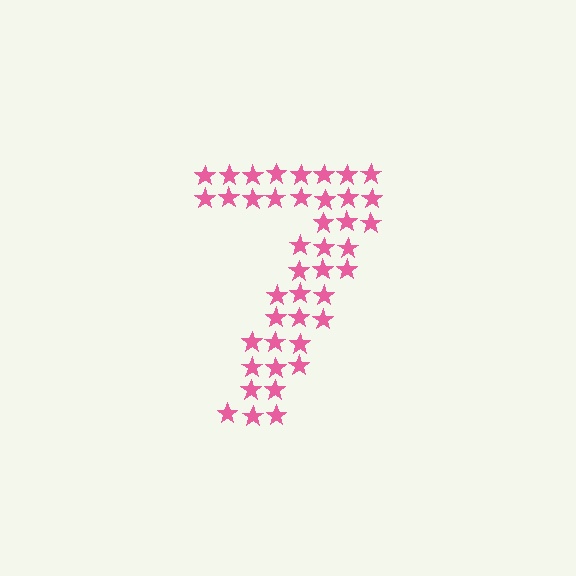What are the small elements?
The small elements are stars.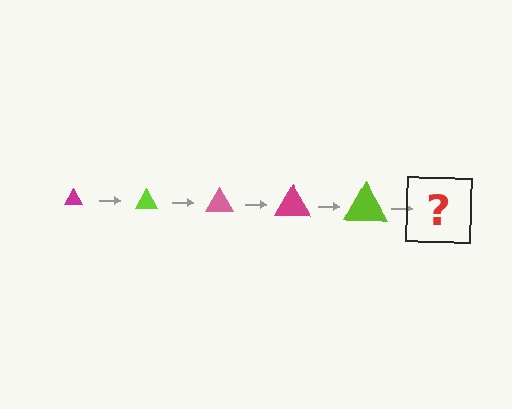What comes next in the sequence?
The next element should be a pink triangle, larger than the previous one.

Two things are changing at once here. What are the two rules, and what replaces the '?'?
The two rules are that the triangle grows larger each step and the color cycles through magenta, lime, and pink. The '?' should be a pink triangle, larger than the previous one.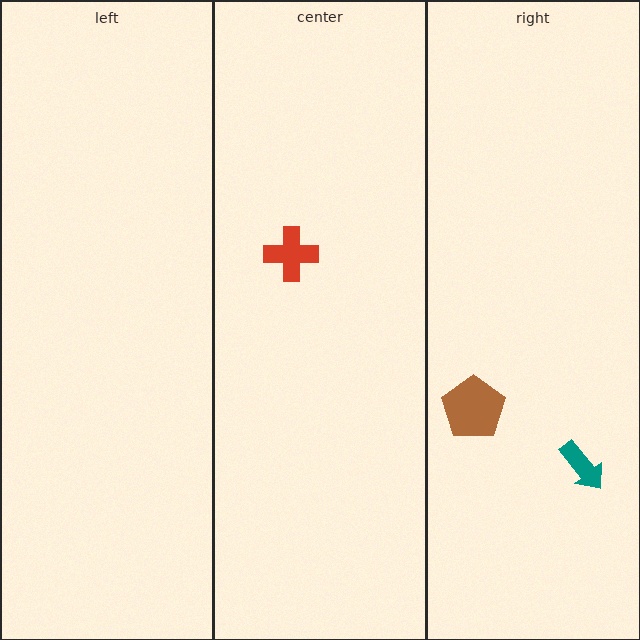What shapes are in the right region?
The brown pentagon, the teal arrow.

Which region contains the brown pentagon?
The right region.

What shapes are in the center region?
The red cross.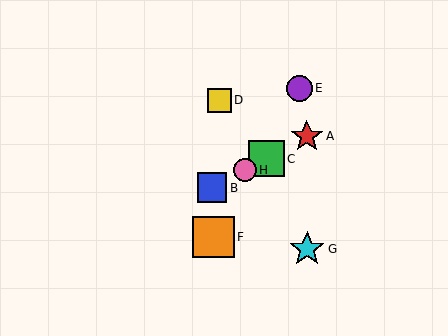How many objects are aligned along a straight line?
4 objects (A, B, C, H) are aligned along a straight line.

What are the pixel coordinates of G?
Object G is at (307, 249).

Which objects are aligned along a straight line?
Objects A, B, C, H are aligned along a straight line.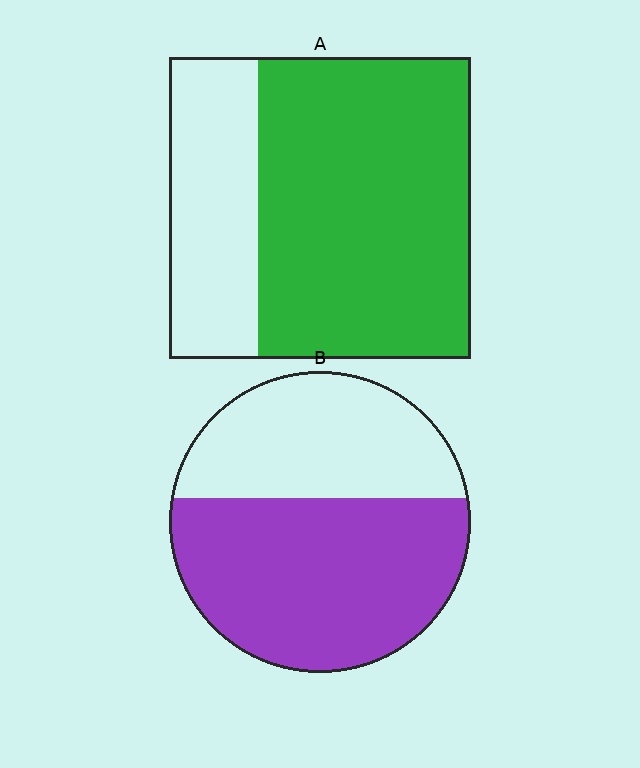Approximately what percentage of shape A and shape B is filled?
A is approximately 70% and B is approximately 60%.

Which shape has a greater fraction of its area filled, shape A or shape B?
Shape A.